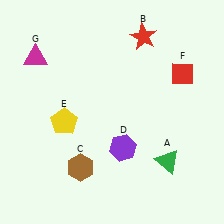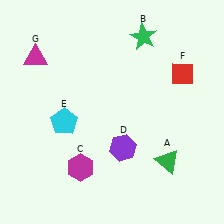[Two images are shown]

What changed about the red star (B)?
In Image 1, B is red. In Image 2, it changed to green.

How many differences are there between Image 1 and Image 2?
There are 3 differences between the two images.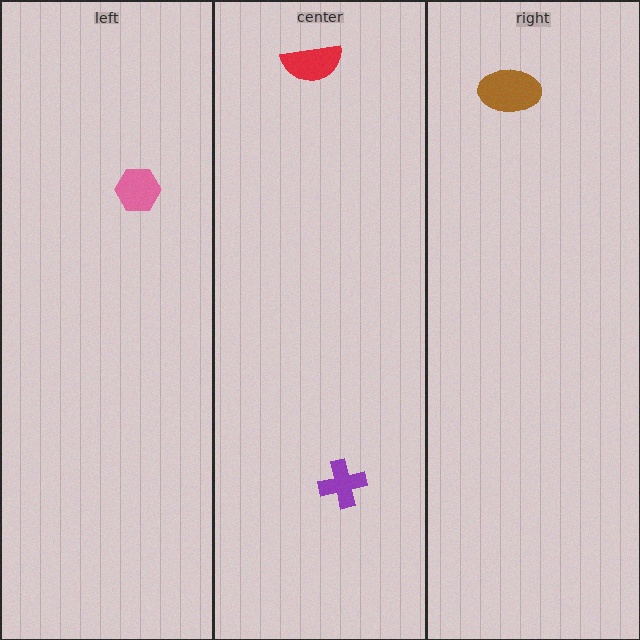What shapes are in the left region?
The pink hexagon.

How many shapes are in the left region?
1.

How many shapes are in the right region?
1.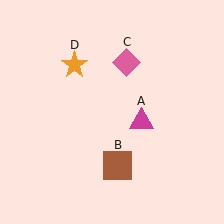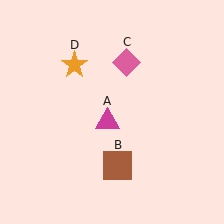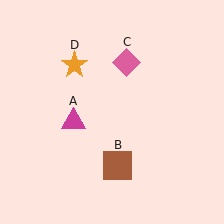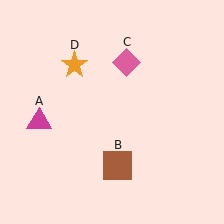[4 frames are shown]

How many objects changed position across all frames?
1 object changed position: magenta triangle (object A).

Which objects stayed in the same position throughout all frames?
Brown square (object B) and pink diamond (object C) and orange star (object D) remained stationary.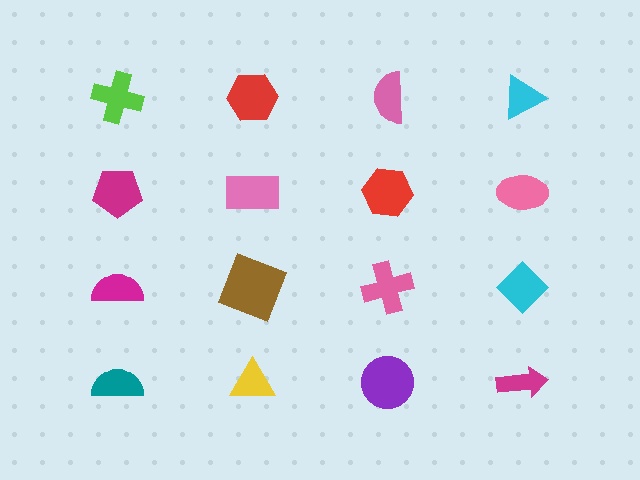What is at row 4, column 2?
A yellow triangle.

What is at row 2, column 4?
A pink ellipse.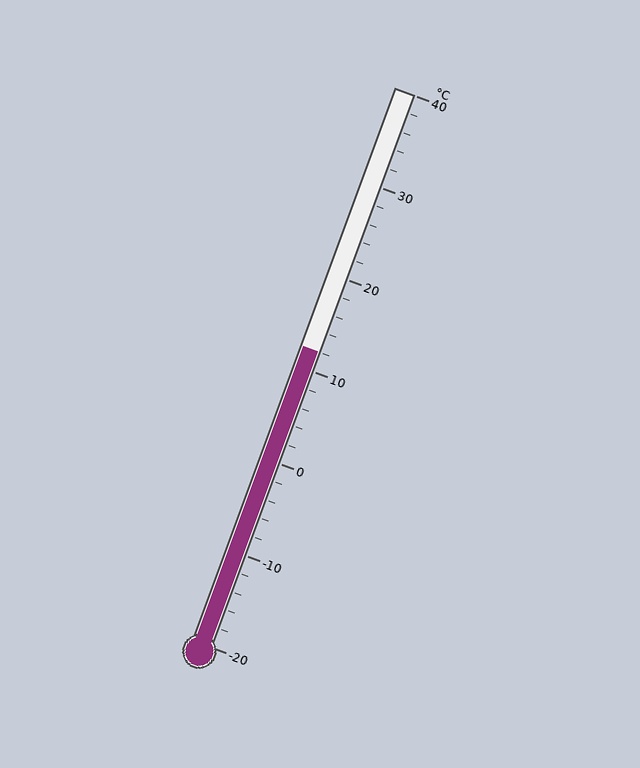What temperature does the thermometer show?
The thermometer shows approximately 12°C.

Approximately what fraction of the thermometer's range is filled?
The thermometer is filled to approximately 55% of its range.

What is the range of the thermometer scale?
The thermometer scale ranges from -20°C to 40°C.